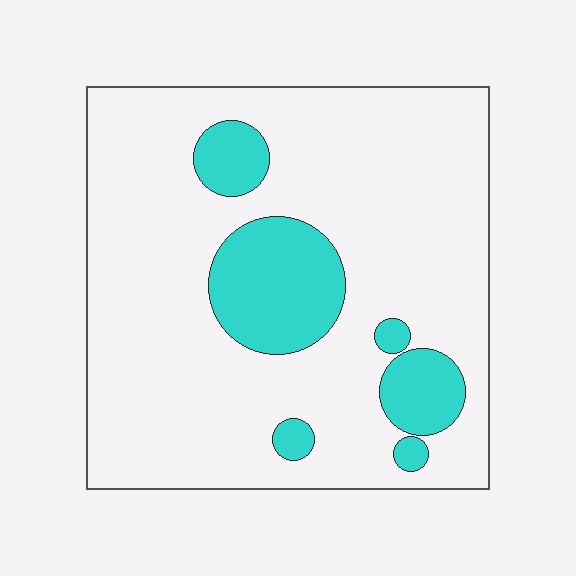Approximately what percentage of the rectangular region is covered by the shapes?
Approximately 20%.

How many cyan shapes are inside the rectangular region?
6.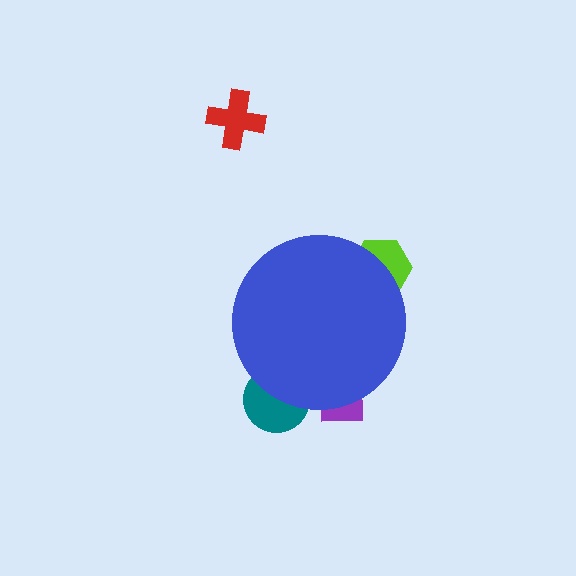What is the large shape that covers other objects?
A blue circle.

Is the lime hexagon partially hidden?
Yes, the lime hexagon is partially hidden behind the blue circle.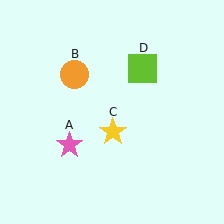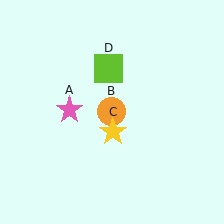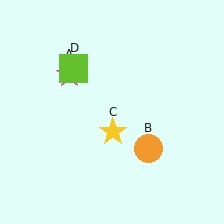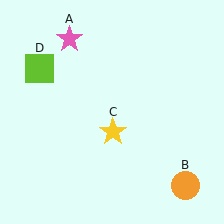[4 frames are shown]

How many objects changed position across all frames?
3 objects changed position: pink star (object A), orange circle (object B), lime square (object D).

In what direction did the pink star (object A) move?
The pink star (object A) moved up.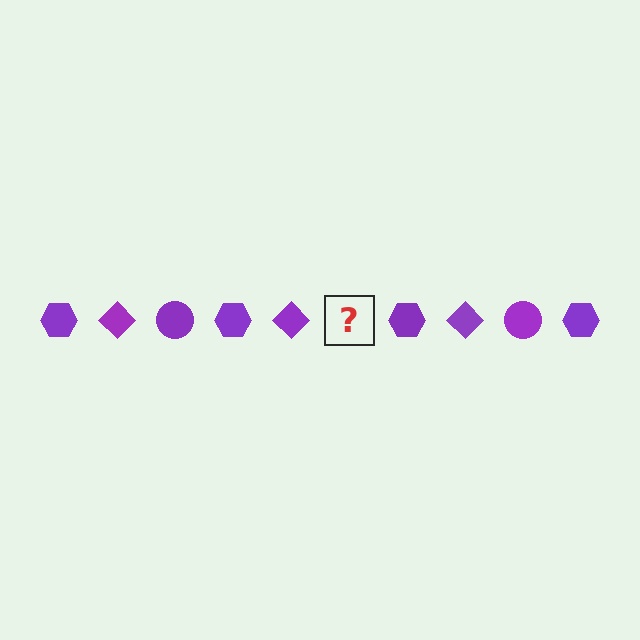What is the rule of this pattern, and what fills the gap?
The rule is that the pattern cycles through hexagon, diamond, circle shapes in purple. The gap should be filled with a purple circle.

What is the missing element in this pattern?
The missing element is a purple circle.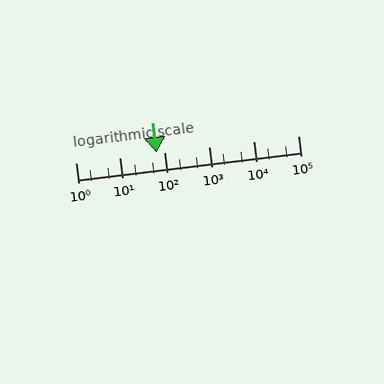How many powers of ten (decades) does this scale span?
The scale spans 5 decades, from 1 to 100000.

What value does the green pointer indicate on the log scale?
The pointer indicates approximately 65.